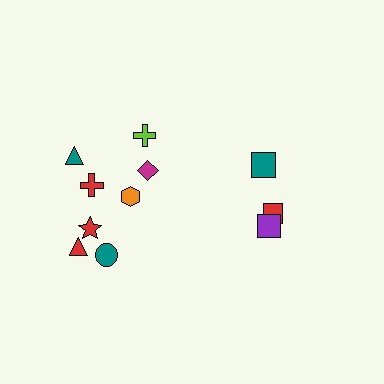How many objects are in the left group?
There are 8 objects.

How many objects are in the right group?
There are 3 objects.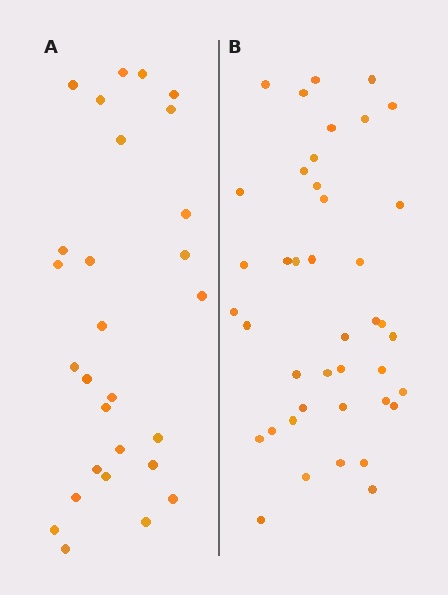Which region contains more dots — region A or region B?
Region B (the right region) has more dots.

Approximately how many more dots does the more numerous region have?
Region B has approximately 15 more dots than region A.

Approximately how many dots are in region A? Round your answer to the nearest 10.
About 30 dots. (The exact count is 28, which rounds to 30.)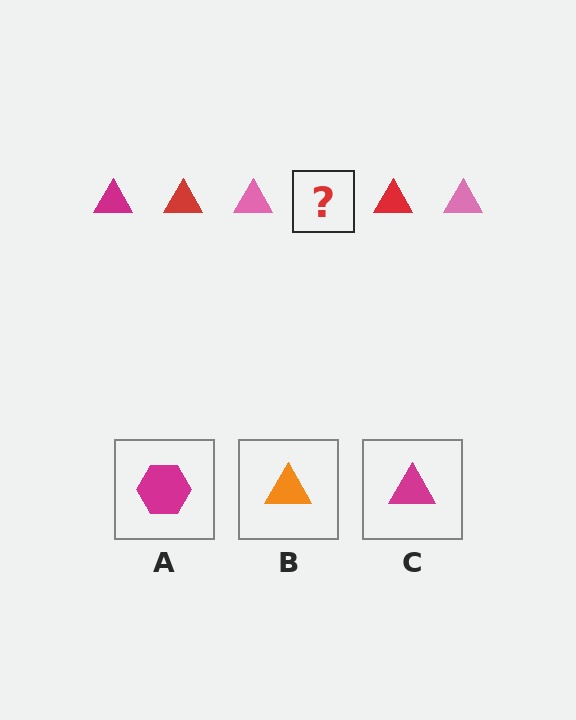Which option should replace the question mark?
Option C.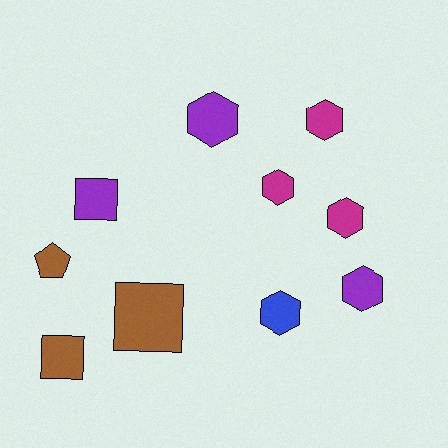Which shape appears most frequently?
Hexagon, with 6 objects.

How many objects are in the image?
There are 10 objects.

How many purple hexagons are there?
There are 2 purple hexagons.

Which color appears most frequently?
Purple, with 3 objects.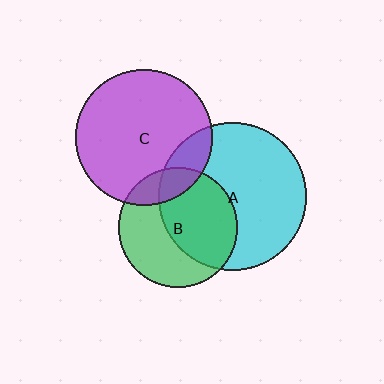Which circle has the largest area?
Circle A (cyan).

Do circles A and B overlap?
Yes.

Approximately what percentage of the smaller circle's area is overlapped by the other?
Approximately 55%.